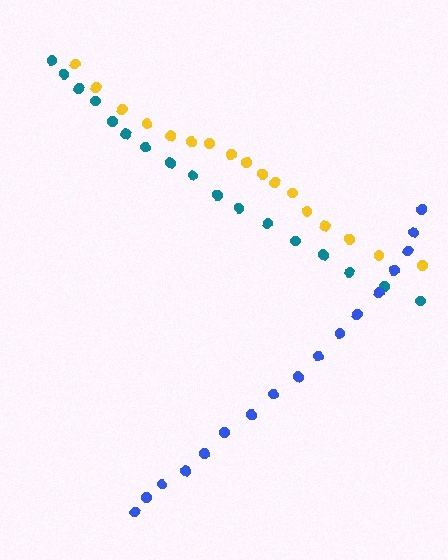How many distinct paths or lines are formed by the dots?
There are 3 distinct paths.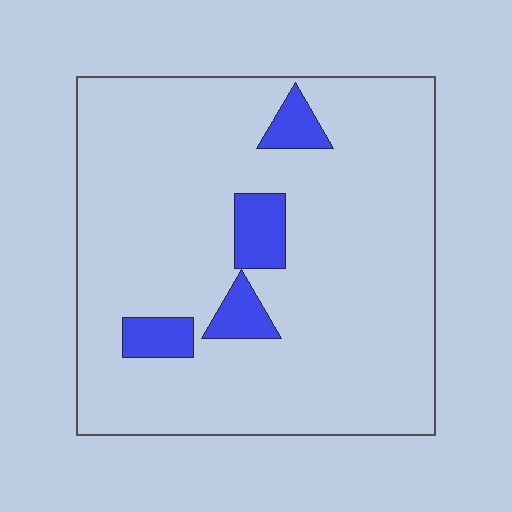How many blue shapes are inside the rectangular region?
4.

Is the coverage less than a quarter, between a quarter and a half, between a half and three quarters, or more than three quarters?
Less than a quarter.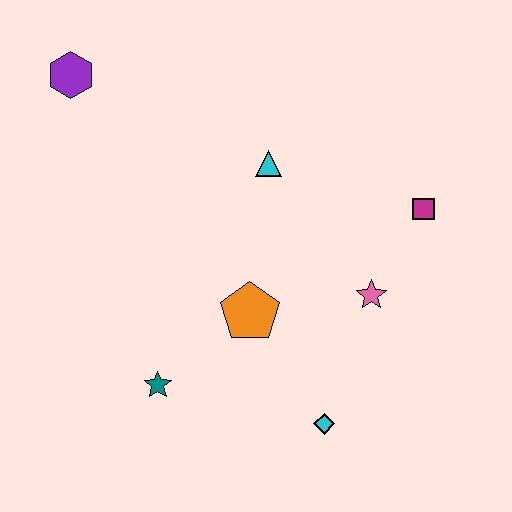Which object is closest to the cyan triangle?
The orange pentagon is closest to the cyan triangle.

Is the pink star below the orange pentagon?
No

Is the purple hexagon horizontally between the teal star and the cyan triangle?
No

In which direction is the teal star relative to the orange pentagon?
The teal star is to the left of the orange pentagon.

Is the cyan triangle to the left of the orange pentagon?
No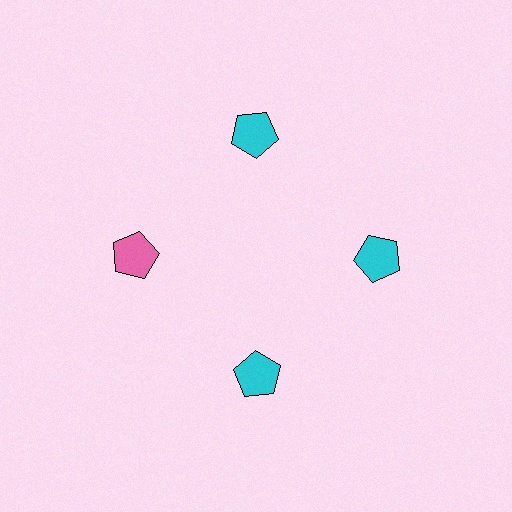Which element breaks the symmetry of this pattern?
The pink pentagon at roughly the 9 o'clock position breaks the symmetry. All other shapes are cyan pentagons.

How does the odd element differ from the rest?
It has a different color: pink instead of cyan.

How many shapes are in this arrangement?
There are 4 shapes arranged in a ring pattern.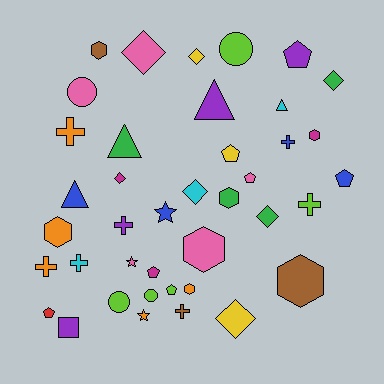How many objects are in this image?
There are 40 objects.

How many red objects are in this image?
There is 1 red object.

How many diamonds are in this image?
There are 7 diamonds.